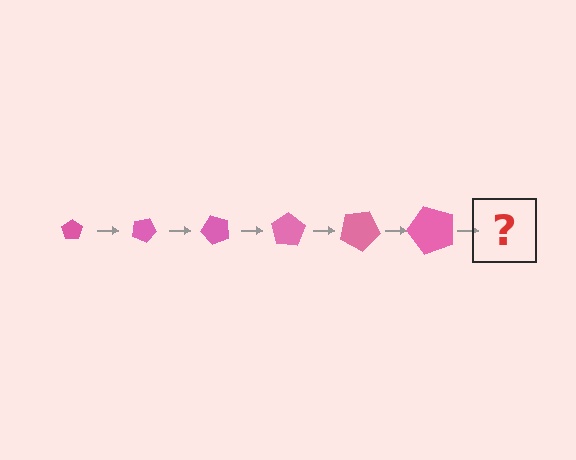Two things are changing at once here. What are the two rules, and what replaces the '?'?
The two rules are that the pentagon grows larger each step and it rotates 25 degrees each step. The '?' should be a pentagon, larger than the previous one and rotated 150 degrees from the start.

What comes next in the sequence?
The next element should be a pentagon, larger than the previous one and rotated 150 degrees from the start.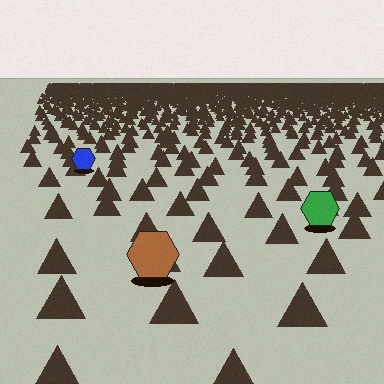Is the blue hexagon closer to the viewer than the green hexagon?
No. The green hexagon is closer — you can tell from the texture gradient: the ground texture is coarser near it.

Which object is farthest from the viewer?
The blue hexagon is farthest from the viewer. It appears smaller and the ground texture around it is denser.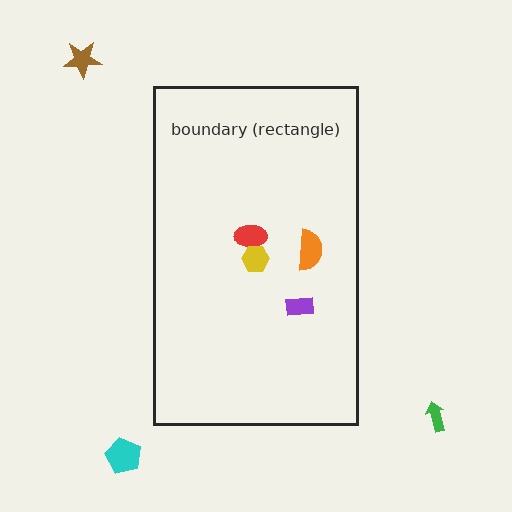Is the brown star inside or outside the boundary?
Outside.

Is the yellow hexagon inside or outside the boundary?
Inside.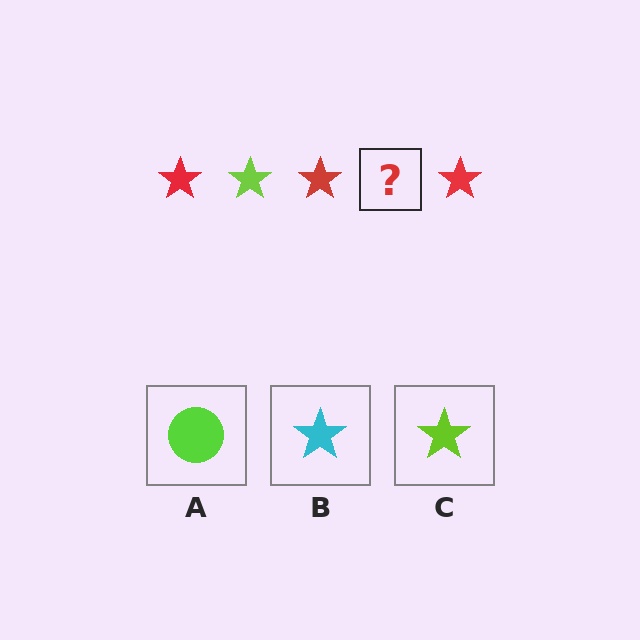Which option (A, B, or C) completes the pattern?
C.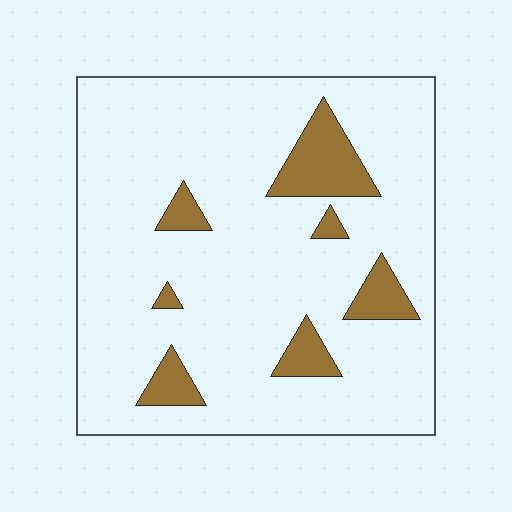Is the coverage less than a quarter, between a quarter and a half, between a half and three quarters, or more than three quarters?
Less than a quarter.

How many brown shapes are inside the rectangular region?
7.